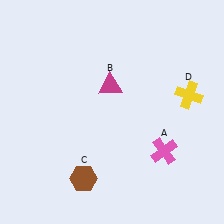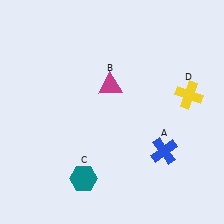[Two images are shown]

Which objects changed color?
A changed from pink to blue. C changed from brown to teal.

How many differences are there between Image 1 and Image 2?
There are 2 differences between the two images.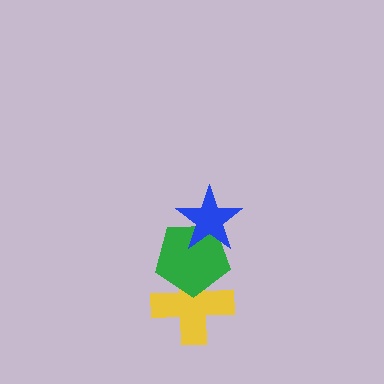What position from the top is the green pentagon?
The green pentagon is 2nd from the top.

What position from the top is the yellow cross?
The yellow cross is 3rd from the top.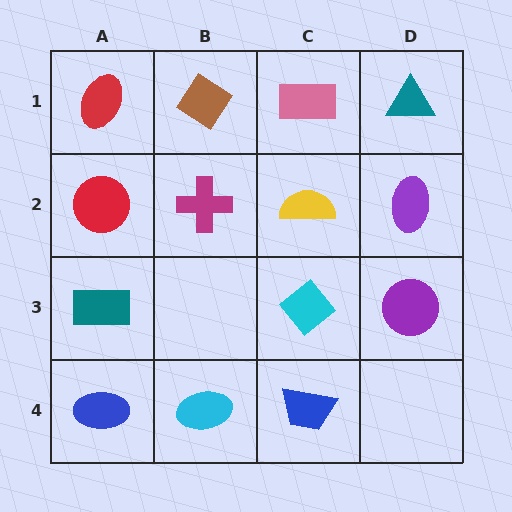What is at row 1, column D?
A teal triangle.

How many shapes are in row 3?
3 shapes.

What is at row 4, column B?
A cyan ellipse.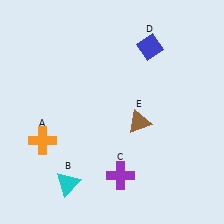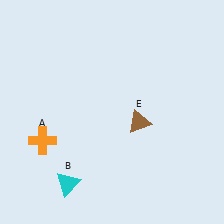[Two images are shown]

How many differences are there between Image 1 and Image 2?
There are 2 differences between the two images.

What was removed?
The blue diamond (D), the purple cross (C) were removed in Image 2.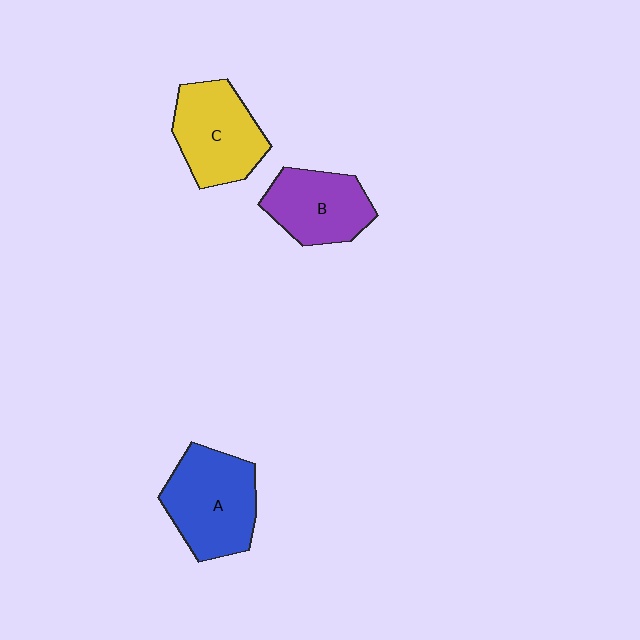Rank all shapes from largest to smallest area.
From largest to smallest: A (blue), C (yellow), B (purple).